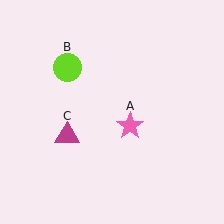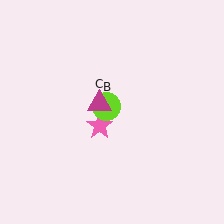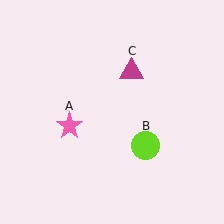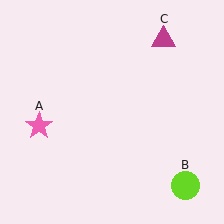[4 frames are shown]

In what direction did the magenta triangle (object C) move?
The magenta triangle (object C) moved up and to the right.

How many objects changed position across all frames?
3 objects changed position: pink star (object A), lime circle (object B), magenta triangle (object C).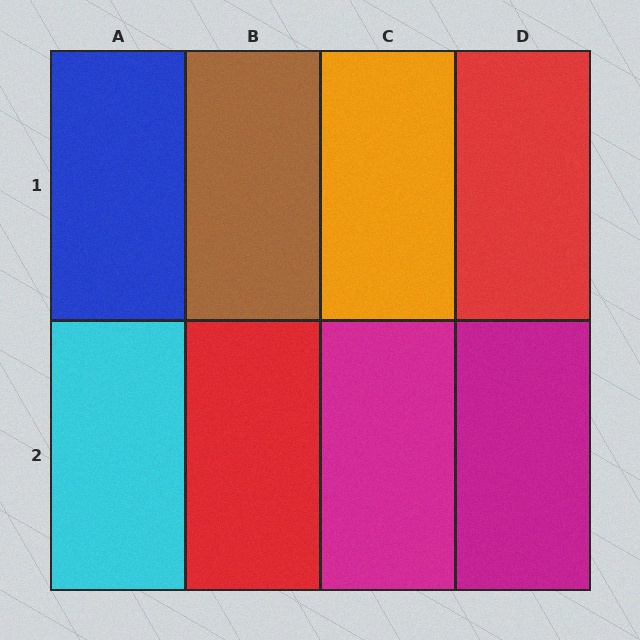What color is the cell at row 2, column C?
Magenta.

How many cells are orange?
1 cell is orange.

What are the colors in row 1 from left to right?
Blue, brown, orange, red.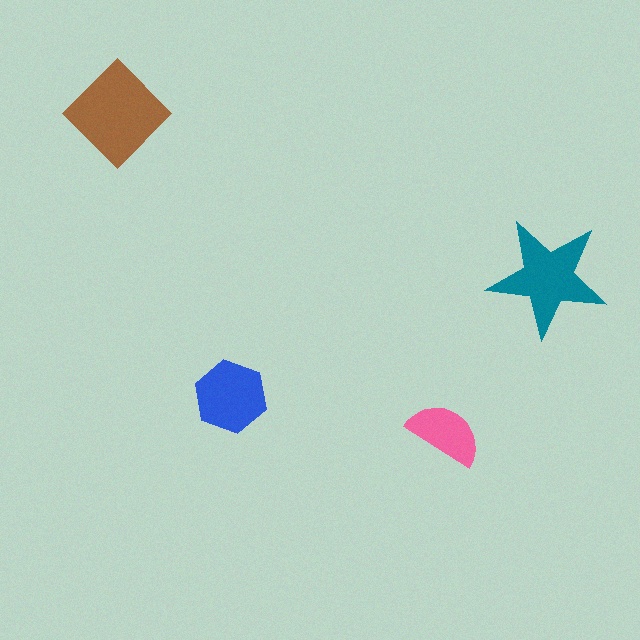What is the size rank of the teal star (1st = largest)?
2nd.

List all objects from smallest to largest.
The pink semicircle, the blue hexagon, the teal star, the brown diamond.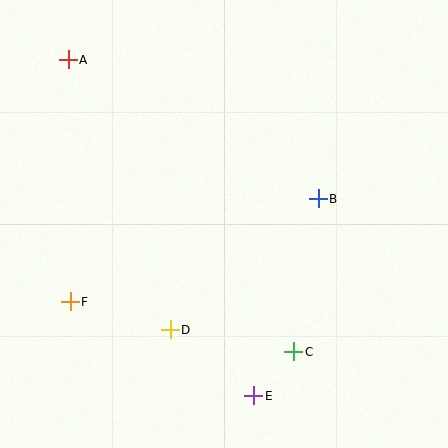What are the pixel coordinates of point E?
Point E is at (254, 396).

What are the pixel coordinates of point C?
Point C is at (294, 352).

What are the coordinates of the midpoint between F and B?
The midpoint between F and B is at (194, 250).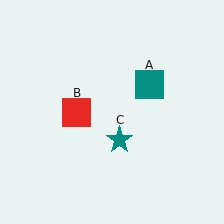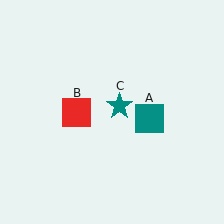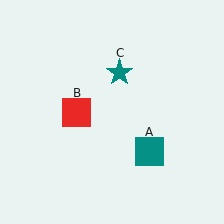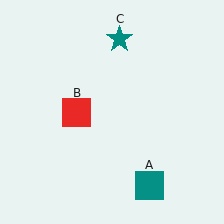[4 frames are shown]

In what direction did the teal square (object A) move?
The teal square (object A) moved down.